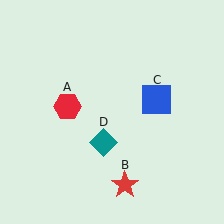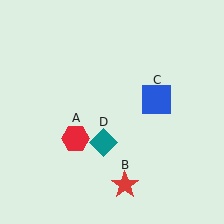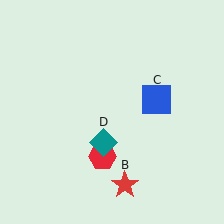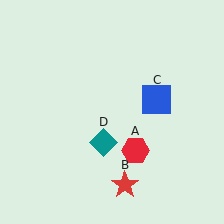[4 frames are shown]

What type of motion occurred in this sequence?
The red hexagon (object A) rotated counterclockwise around the center of the scene.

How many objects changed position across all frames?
1 object changed position: red hexagon (object A).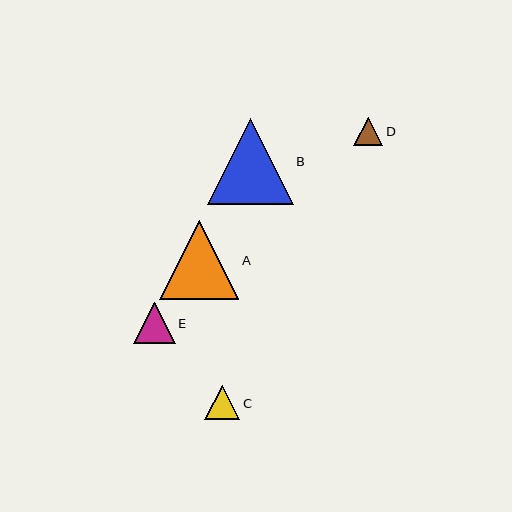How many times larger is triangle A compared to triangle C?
Triangle A is approximately 2.3 times the size of triangle C.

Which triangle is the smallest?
Triangle D is the smallest with a size of approximately 29 pixels.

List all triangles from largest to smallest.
From largest to smallest: B, A, E, C, D.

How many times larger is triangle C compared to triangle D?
Triangle C is approximately 1.2 times the size of triangle D.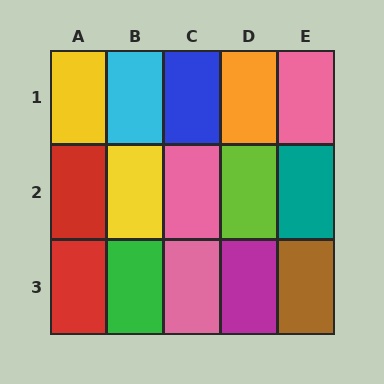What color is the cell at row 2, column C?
Pink.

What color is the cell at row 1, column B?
Cyan.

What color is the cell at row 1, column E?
Pink.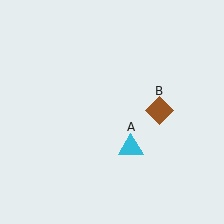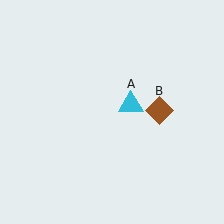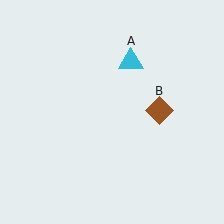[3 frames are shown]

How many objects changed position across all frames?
1 object changed position: cyan triangle (object A).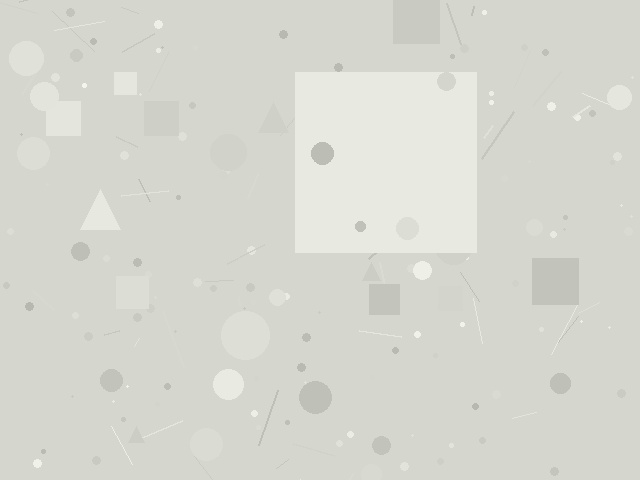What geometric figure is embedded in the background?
A square is embedded in the background.